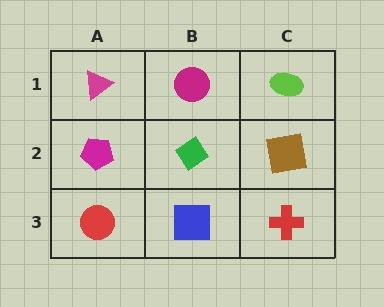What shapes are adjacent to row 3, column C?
A brown square (row 2, column C), a blue square (row 3, column B).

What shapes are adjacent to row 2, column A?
A magenta triangle (row 1, column A), a red circle (row 3, column A), a green diamond (row 2, column B).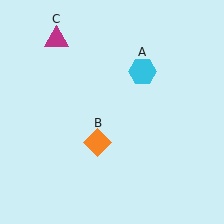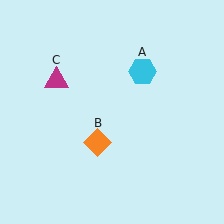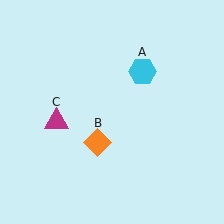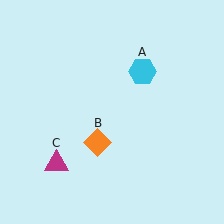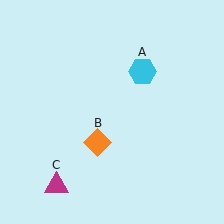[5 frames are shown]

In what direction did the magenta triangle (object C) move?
The magenta triangle (object C) moved down.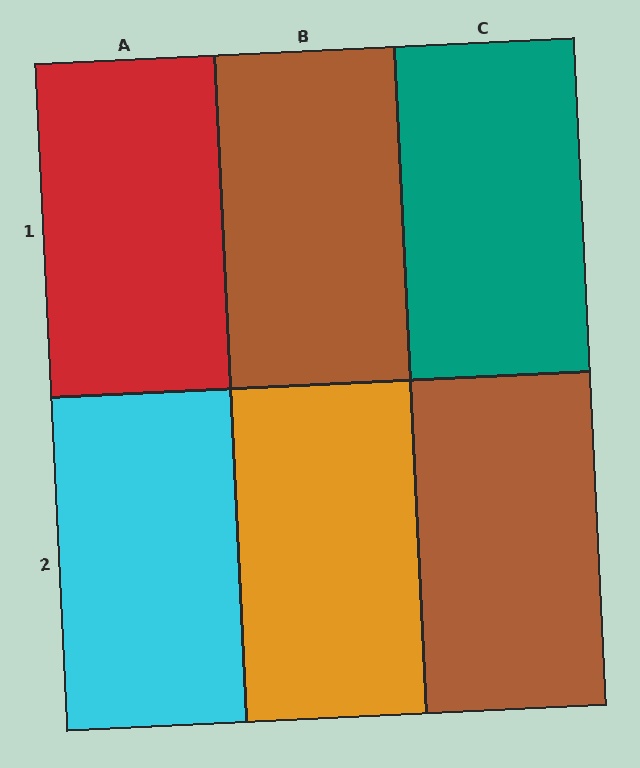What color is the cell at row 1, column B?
Brown.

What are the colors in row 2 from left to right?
Cyan, orange, brown.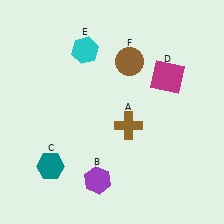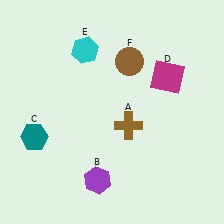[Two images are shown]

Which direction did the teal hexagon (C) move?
The teal hexagon (C) moved up.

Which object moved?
The teal hexagon (C) moved up.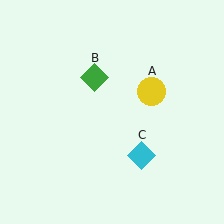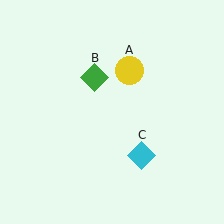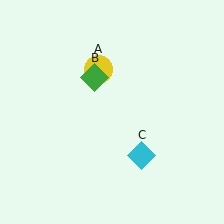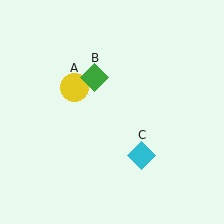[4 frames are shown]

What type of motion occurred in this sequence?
The yellow circle (object A) rotated counterclockwise around the center of the scene.